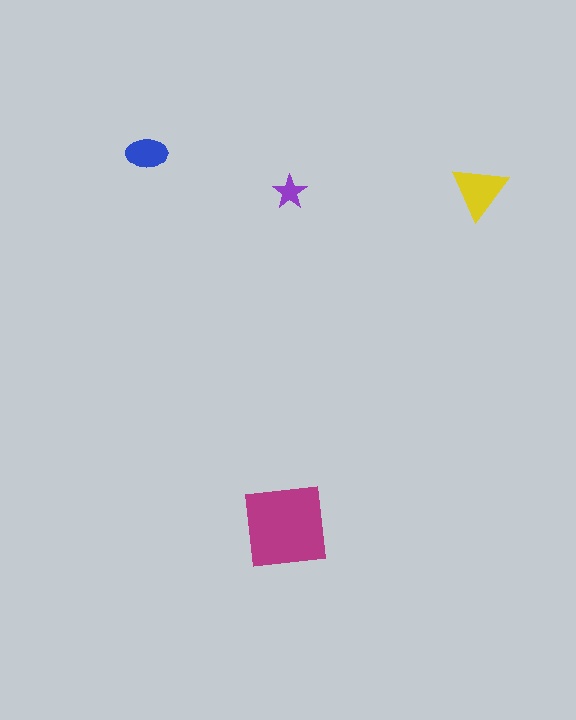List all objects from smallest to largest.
The purple star, the blue ellipse, the yellow triangle, the magenta square.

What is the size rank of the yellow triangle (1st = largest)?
2nd.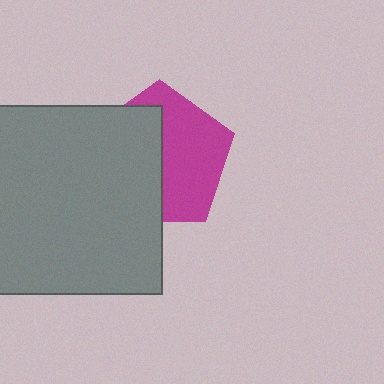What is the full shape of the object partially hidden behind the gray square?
The partially hidden object is a magenta pentagon.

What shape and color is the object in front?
The object in front is a gray square.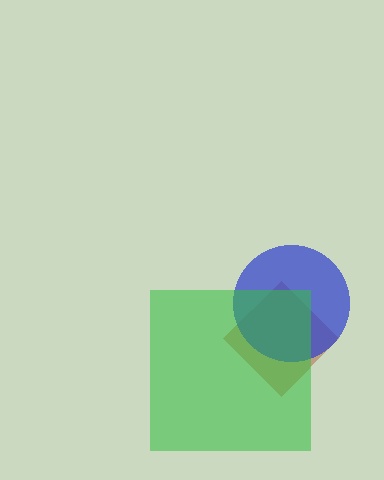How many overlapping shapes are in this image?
There are 3 overlapping shapes in the image.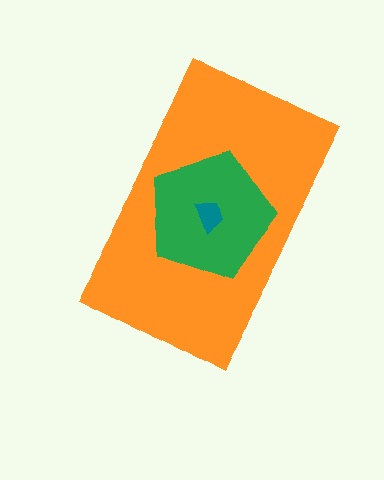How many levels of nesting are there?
3.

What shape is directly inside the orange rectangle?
The green pentagon.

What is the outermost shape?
The orange rectangle.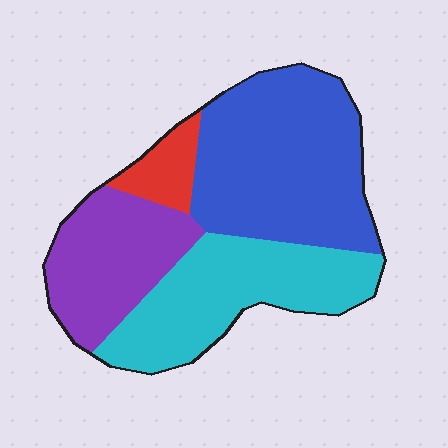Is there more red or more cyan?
Cyan.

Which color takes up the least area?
Red, at roughly 5%.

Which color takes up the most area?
Blue, at roughly 40%.